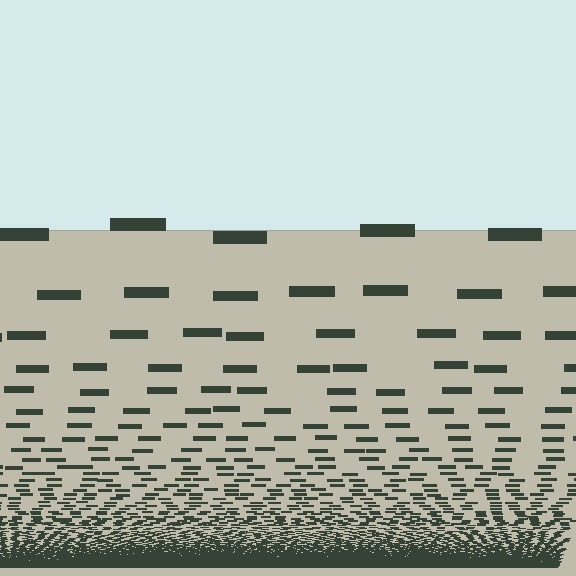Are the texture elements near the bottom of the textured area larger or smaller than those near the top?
Smaller. The gradient is inverted — elements near the bottom are smaller and denser.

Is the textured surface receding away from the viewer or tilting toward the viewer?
The surface appears to tilt toward the viewer. Texture elements get larger and sparser toward the top.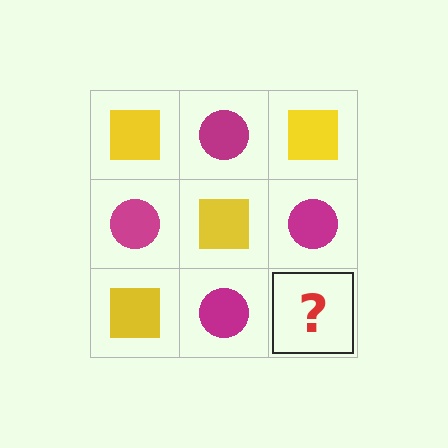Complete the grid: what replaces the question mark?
The question mark should be replaced with a yellow square.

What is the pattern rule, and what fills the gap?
The rule is that it alternates yellow square and magenta circle in a checkerboard pattern. The gap should be filled with a yellow square.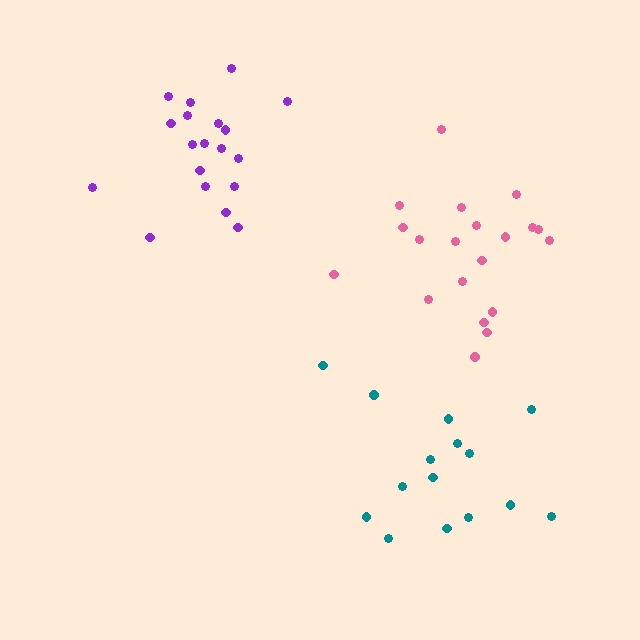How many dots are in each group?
Group 1: 19 dots, Group 2: 20 dots, Group 3: 15 dots (54 total).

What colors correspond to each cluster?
The clusters are colored: purple, pink, teal.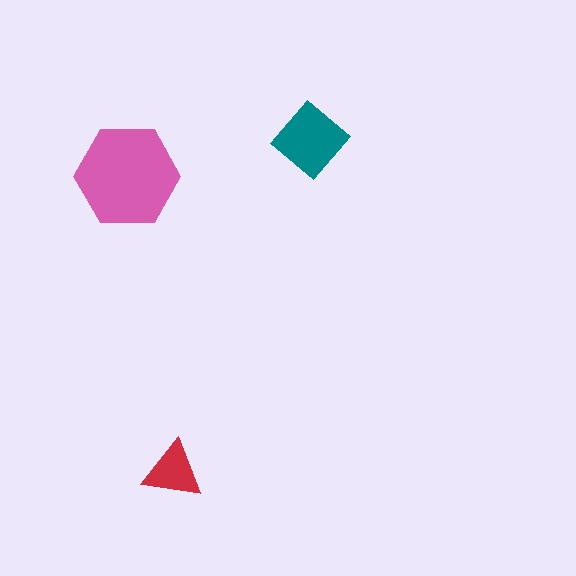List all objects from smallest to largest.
The red triangle, the teal diamond, the pink hexagon.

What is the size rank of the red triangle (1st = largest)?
3rd.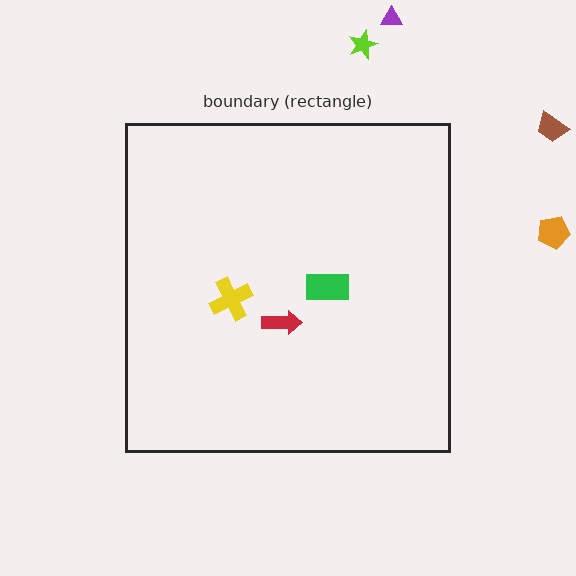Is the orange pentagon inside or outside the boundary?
Outside.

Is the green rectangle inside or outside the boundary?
Inside.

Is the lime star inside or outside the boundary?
Outside.